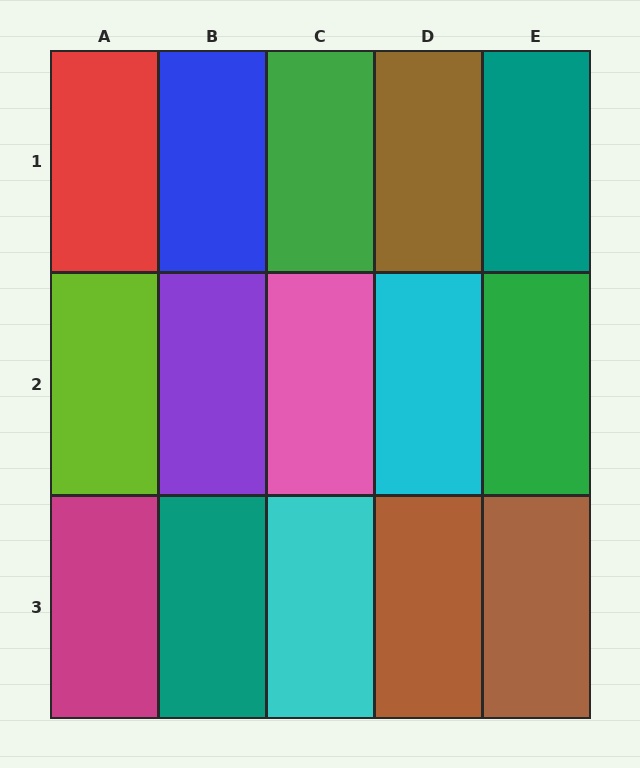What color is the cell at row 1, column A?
Red.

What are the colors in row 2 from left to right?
Lime, purple, pink, cyan, green.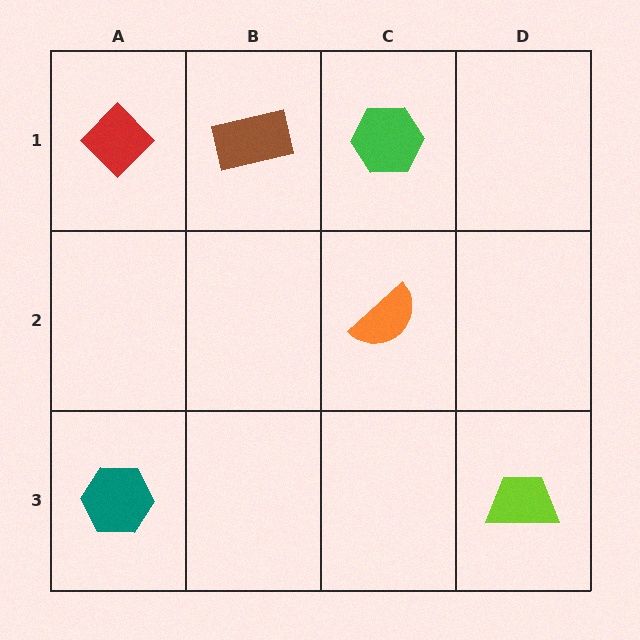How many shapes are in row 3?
2 shapes.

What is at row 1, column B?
A brown rectangle.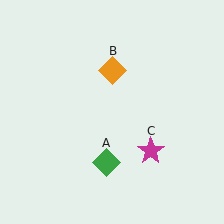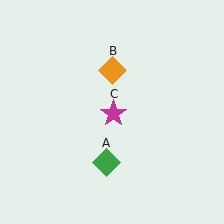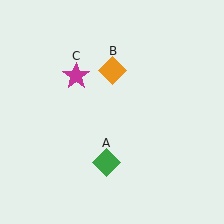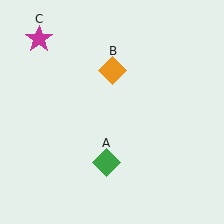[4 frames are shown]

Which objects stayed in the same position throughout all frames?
Green diamond (object A) and orange diamond (object B) remained stationary.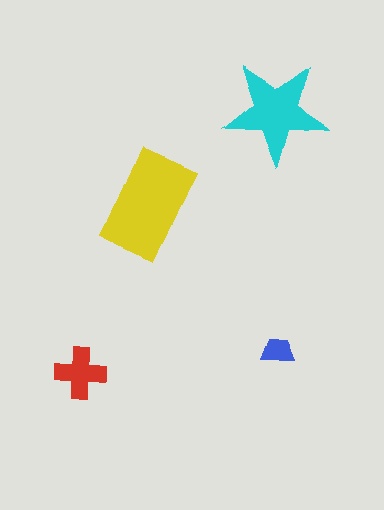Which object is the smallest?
The blue trapezoid.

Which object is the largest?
The yellow rectangle.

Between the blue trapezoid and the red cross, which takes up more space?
The red cross.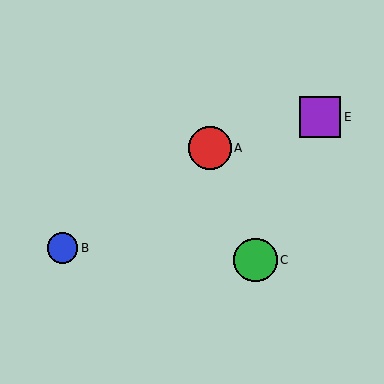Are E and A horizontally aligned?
No, E is at y≈117 and A is at y≈148.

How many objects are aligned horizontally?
2 objects (D, E) are aligned horizontally.